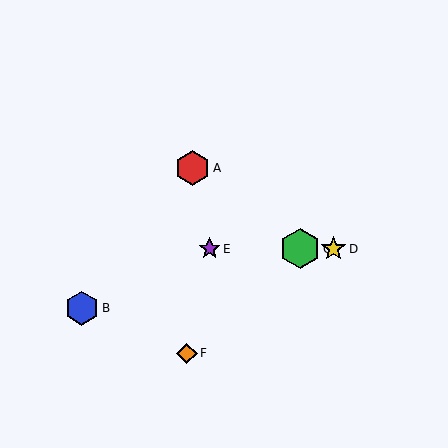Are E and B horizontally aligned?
No, E is at y≈249 and B is at y≈308.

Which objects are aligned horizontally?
Objects C, D, E are aligned horizontally.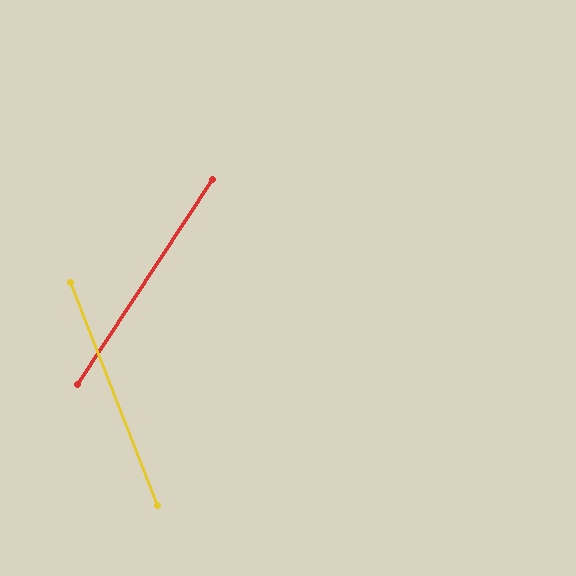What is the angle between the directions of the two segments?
Approximately 55 degrees.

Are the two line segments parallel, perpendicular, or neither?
Neither parallel nor perpendicular — they differ by about 55°.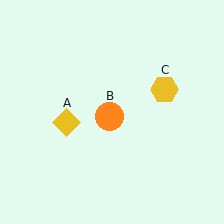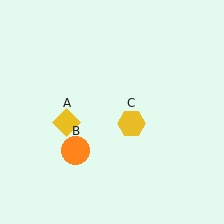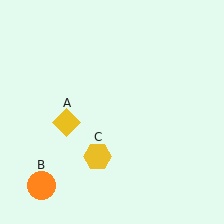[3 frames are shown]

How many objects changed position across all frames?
2 objects changed position: orange circle (object B), yellow hexagon (object C).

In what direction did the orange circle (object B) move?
The orange circle (object B) moved down and to the left.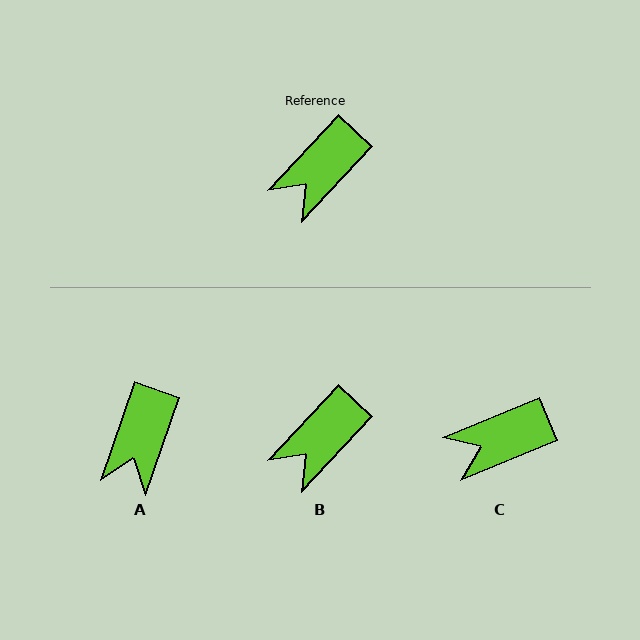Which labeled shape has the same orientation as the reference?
B.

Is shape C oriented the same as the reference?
No, it is off by about 24 degrees.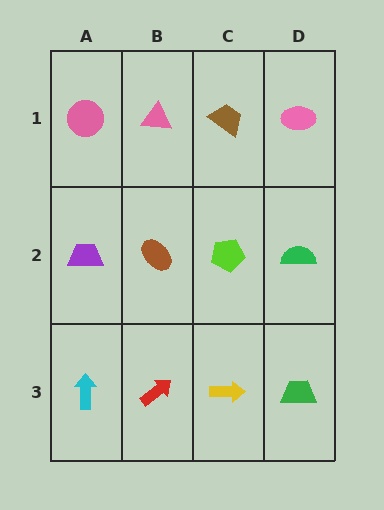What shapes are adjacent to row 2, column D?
A pink ellipse (row 1, column D), a green trapezoid (row 3, column D), a lime pentagon (row 2, column C).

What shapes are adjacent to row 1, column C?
A lime pentagon (row 2, column C), a pink triangle (row 1, column B), a pink ellipse (row 1, column D).